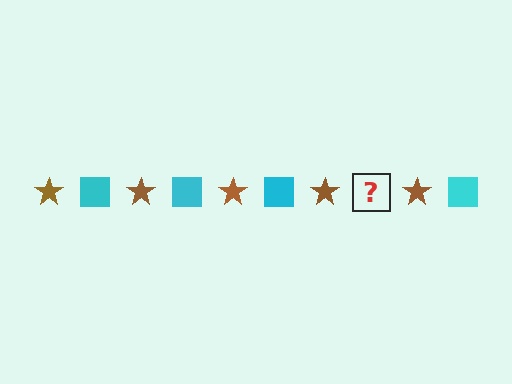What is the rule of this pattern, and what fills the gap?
The rule is that the pattern alternates between brown star and cyan square. The gap should be filled with a cyan square.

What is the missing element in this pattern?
The missing element is a cyan square.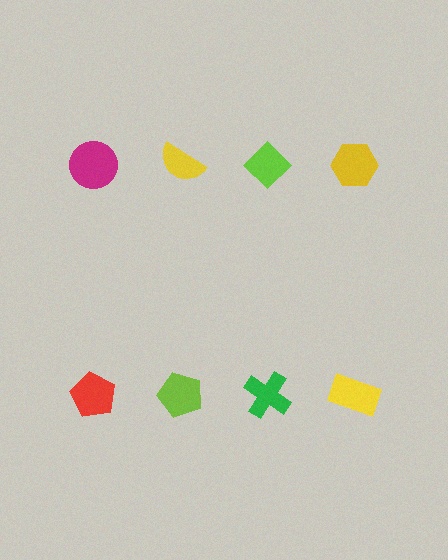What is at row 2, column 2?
A lime pentagon.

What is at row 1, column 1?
A magenta circle.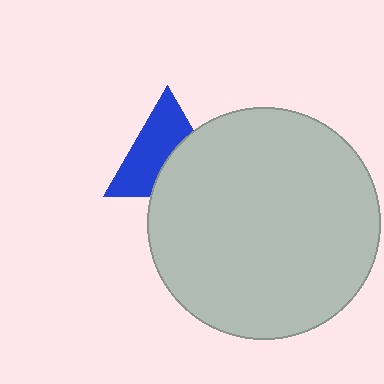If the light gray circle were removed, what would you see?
You would see the complete blue triangle.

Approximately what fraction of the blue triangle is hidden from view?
Roughly 43% of the blue triangle is hidden behind the light gray circle.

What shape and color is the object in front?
The object in front is a light gray circle.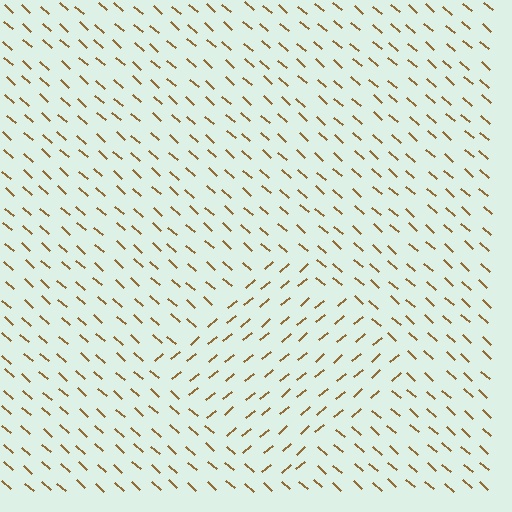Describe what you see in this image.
The image is filled with small brown line segments. A diamond region in the image has lines oriented differently from the surrounding lines, creating a visible texture boundary.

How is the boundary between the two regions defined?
The boundary is defined purely by a change in line orientation (approximately 82 degrees difference). All lines are the same color and thickness.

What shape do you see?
I see a diamond.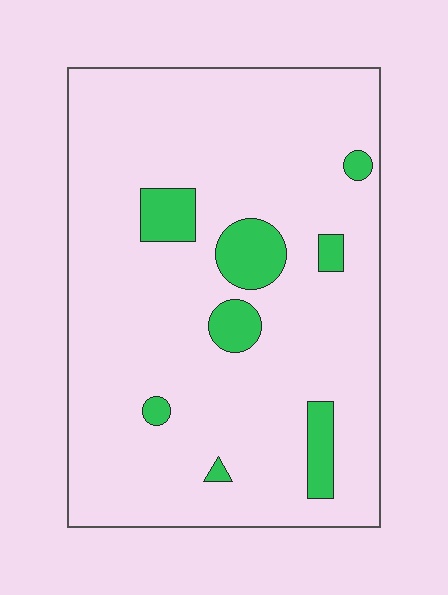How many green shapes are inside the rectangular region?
8.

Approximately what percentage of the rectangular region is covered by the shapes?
Approximately 10%.